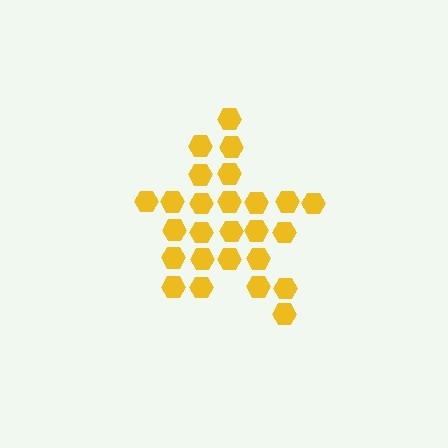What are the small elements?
The small elements are hexagons.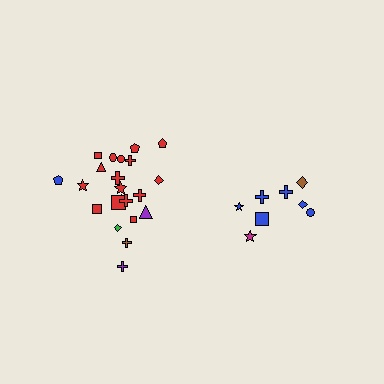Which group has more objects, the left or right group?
The left group.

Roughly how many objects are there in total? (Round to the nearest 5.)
Roughly 30 objects in total.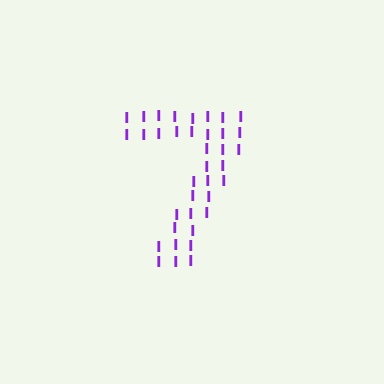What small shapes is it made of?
It is made of small letter I's.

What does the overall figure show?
The overall figure shows the digit 7.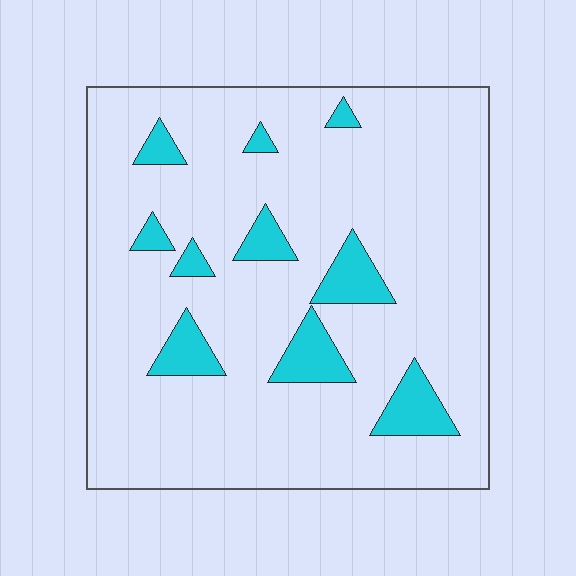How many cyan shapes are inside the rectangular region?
10.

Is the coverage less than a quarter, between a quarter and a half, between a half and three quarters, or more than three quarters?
Less than a quarter.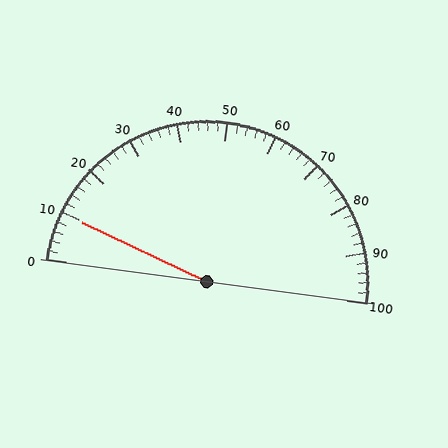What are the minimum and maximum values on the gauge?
The gauge ranges from 0 to 100.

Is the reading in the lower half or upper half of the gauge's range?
The reading is in the lower half of the range (0 to 100).